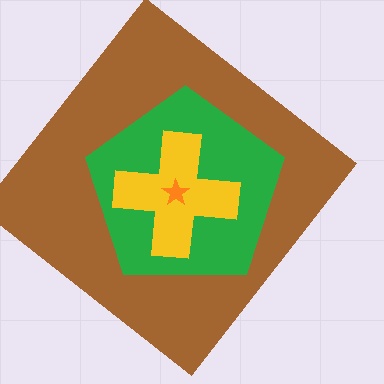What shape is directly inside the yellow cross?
The orange star.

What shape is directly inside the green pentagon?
The yellow cross.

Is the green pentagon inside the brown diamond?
Yes.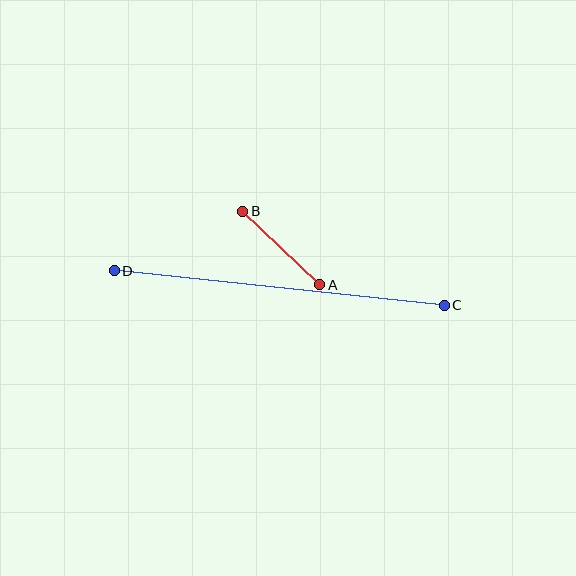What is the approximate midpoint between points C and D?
The midpoint is at approximately (279, 288) pixels.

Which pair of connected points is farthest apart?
Points C and D are farthest apart.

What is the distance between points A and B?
The distance is approximately 106 pixels.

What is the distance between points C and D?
The distance is approximately 332 pixels.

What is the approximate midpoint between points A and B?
The midpoint is at approximately (281, 248) pixels.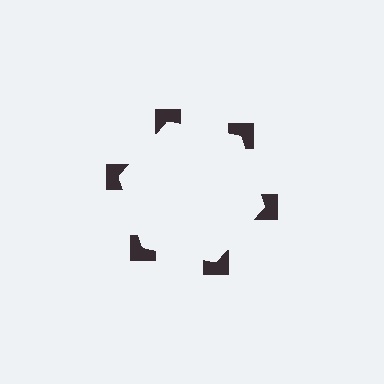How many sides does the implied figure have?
6 sides.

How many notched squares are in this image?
There are 6 — one at each vertex of the illusory hexagon.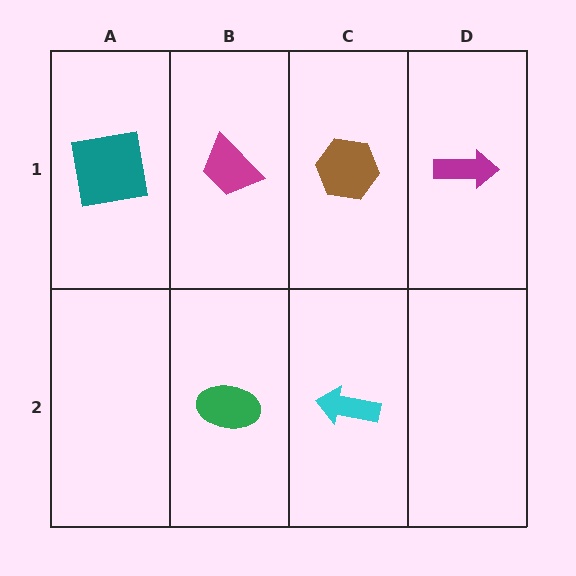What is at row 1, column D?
A magenta arrow.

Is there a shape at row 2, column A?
No, that cell is empty.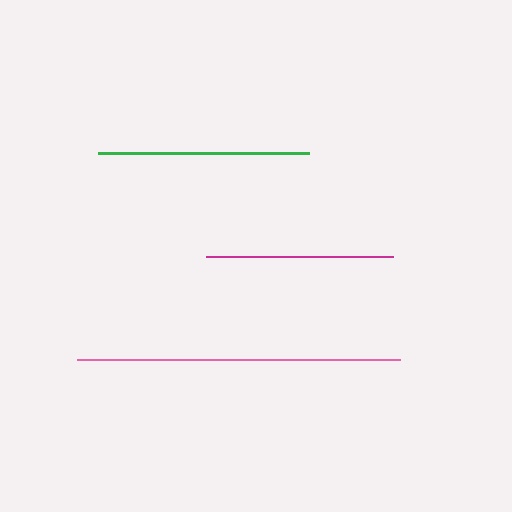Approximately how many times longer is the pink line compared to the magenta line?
The pink line is approximately 1.7 times the length of the magenta line.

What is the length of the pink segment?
The pink segment is approximately 323 pixels long.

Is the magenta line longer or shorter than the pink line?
The pink line is longer than the magenta line.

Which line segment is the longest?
The pink line is the longest at approximately 323 pixels.